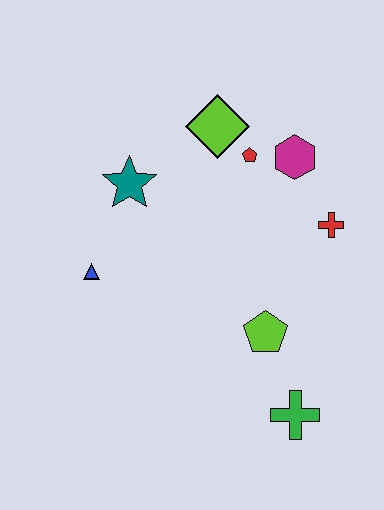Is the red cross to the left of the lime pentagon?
No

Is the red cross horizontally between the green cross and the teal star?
No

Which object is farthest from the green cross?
The lime diamond is farthest from the green cross.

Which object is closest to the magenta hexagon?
The red pentagon is closest to the magenta hexagon.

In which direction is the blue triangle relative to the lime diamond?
The blue triangle is below the lime diamond.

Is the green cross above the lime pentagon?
No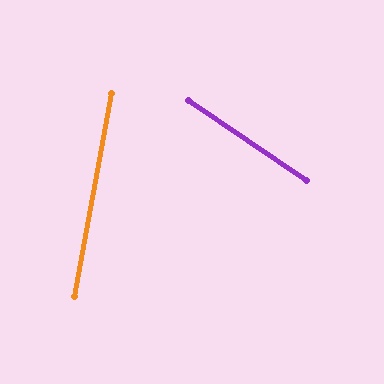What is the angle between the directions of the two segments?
Approximately 66 degrees.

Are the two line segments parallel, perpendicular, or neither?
Neither parallel nor perpendicular — they differ by about 66°.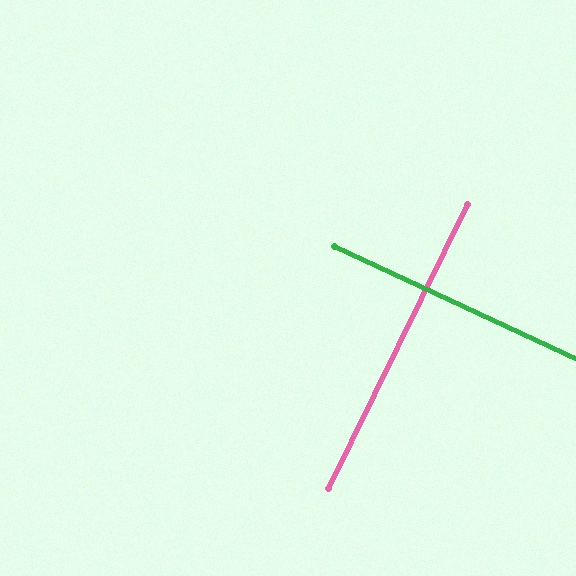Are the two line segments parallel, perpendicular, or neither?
Perpendicular — they meet at approximately 89°.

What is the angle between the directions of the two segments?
Approximately 89 degrees.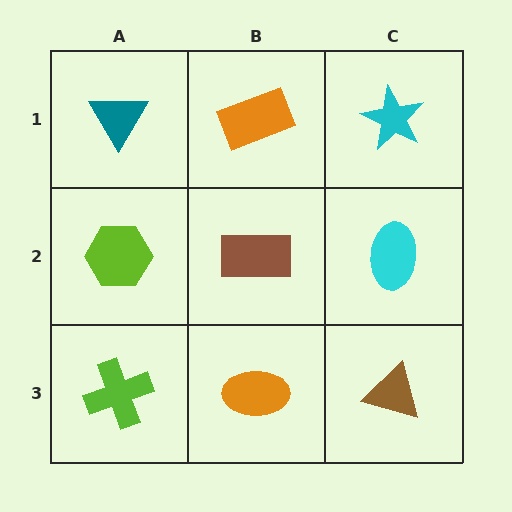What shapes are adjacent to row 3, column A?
A lime hexagon (row 2, column A), an orange ellipse (row 3, column B).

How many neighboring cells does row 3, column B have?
3.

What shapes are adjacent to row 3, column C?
A cyan ellipse (row 2, column C), an orange ellipse (row 3, column B).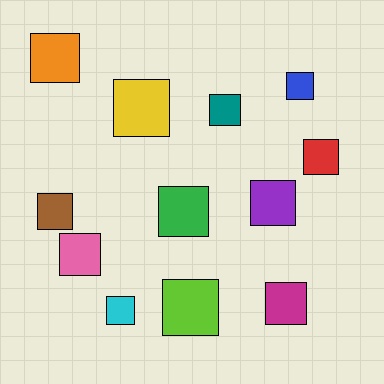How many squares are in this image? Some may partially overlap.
There are 12 squares.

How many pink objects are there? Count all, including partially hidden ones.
There is 1 pink object.